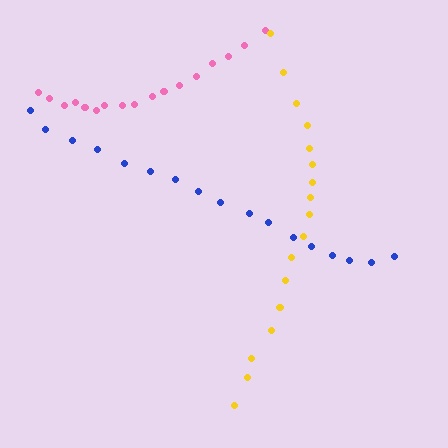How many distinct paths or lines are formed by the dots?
There are 3 distinct paths.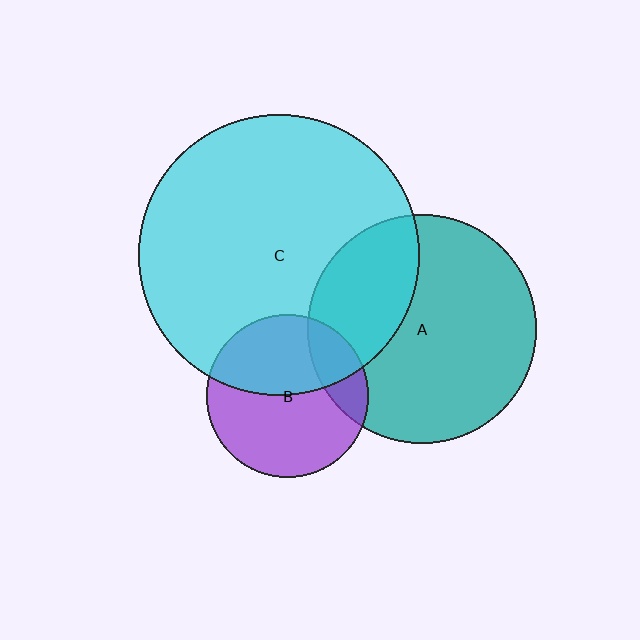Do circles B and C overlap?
Yes.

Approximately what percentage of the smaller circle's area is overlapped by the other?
Approximately 45%.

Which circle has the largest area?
Circle C (cyan).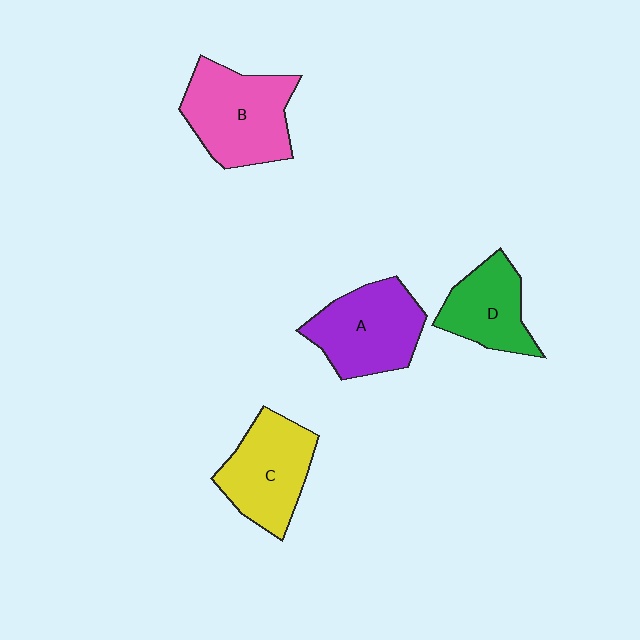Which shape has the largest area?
Shape B (pink).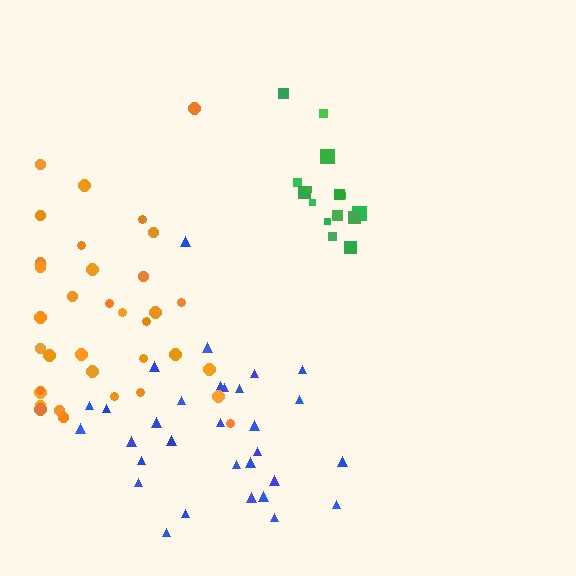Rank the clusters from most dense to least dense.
green, orange, blue.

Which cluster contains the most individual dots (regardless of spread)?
Orange (35).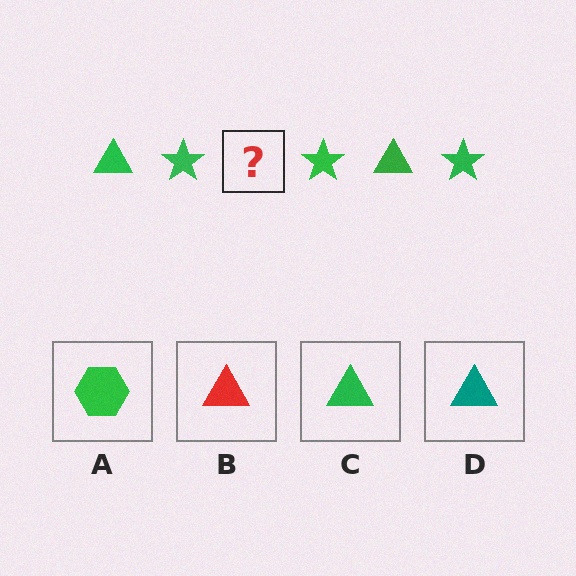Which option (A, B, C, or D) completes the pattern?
C.